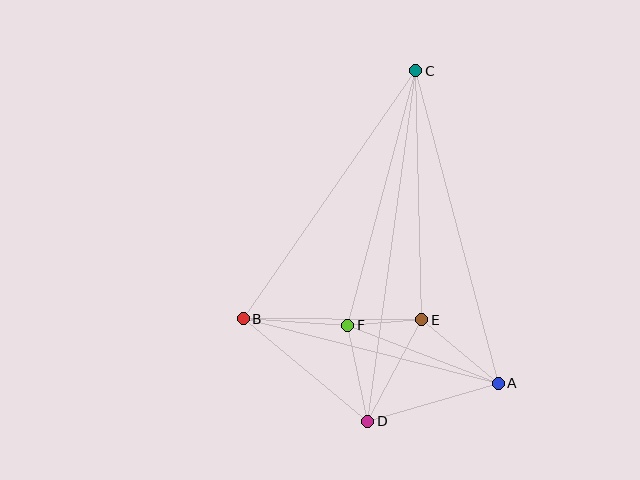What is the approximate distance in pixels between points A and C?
The distance between A and C is approximately 323 pixels.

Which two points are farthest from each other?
Points C and D are farthest from each other.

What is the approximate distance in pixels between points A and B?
The distance between A and B is approximately 263 pixels.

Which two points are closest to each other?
Points E and F are closest to each other.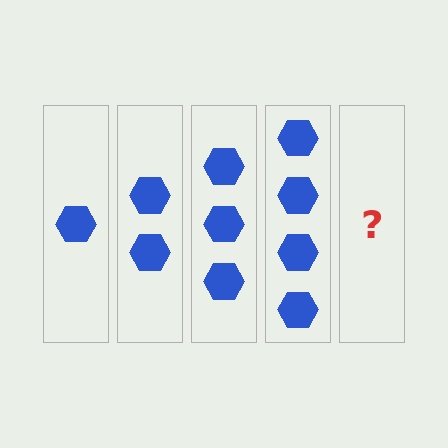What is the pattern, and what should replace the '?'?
The pattern is that each step adds one more hexagon. The '?' should be 5 hexagons.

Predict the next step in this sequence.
The next step is 5 hexagons.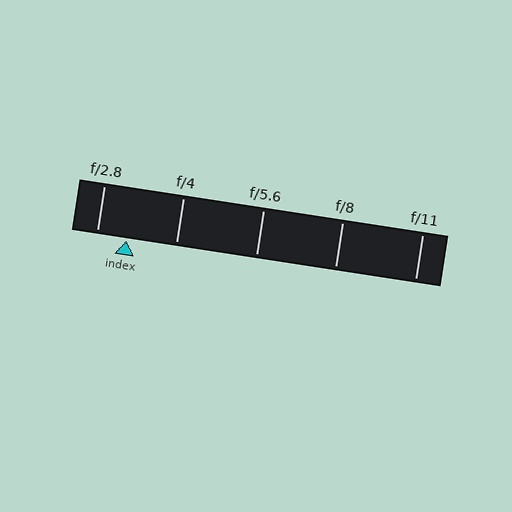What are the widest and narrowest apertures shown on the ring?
The widest aperture shown is f/2.8 and the narrowest is f/11.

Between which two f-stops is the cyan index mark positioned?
The index mark is between f/2.8 and f/4.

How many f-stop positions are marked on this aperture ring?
There are 5 f-stop positions marked.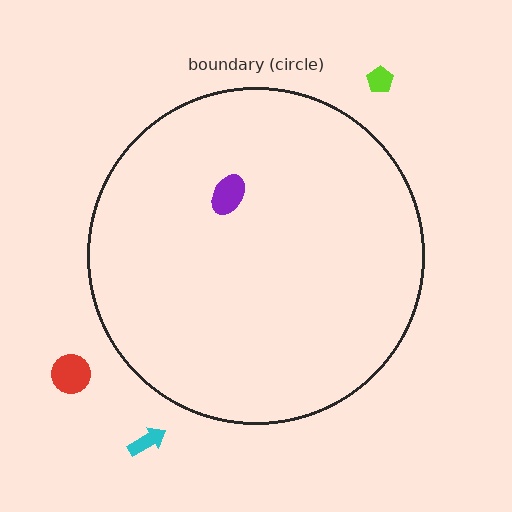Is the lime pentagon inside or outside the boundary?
Outside.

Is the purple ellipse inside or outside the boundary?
Inside.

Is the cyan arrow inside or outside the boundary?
Outside.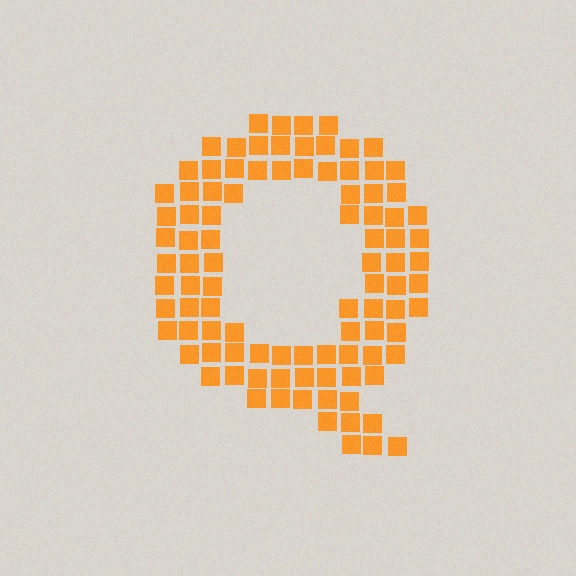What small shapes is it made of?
It is made of small squares.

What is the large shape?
The large shape is the letter Q.